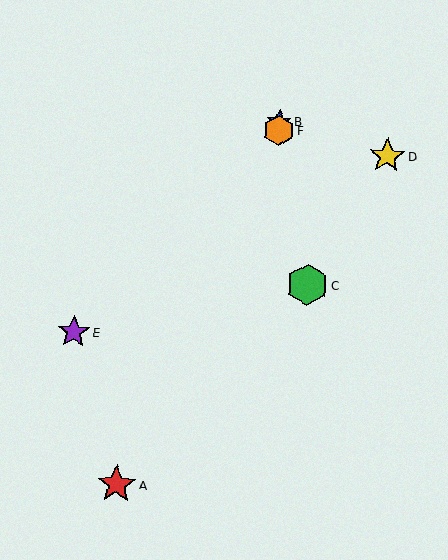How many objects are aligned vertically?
2 objects (B, F) are aligned vertically.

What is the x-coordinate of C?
Object C is at x≈307.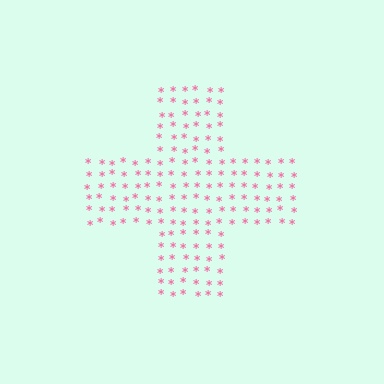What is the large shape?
The large shape is a cross.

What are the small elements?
The small elements are asterisks.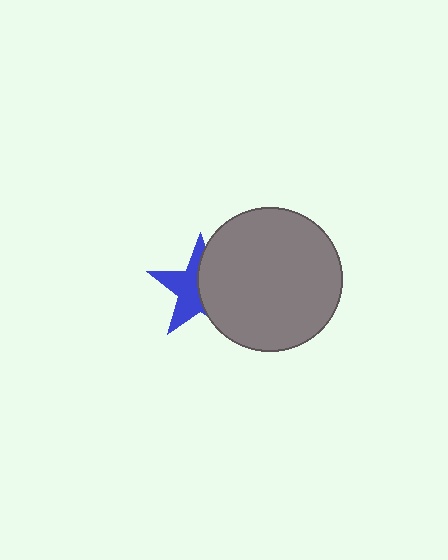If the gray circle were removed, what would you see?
You would see the complete blue star.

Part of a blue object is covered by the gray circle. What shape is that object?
It is a star.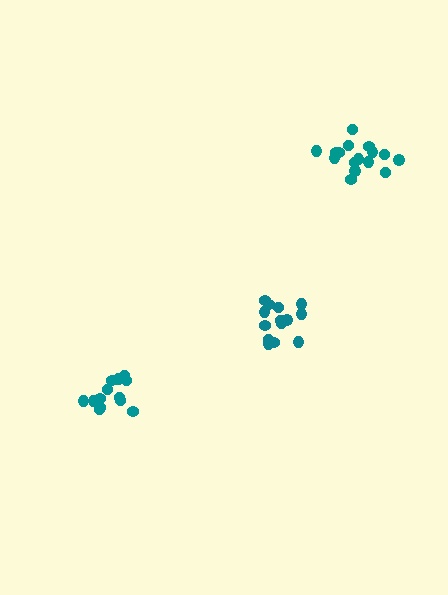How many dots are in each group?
Group 1: 13 dots, Group 2: 14 dots, Group 3: 16 dots (43 total).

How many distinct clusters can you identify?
There are 3 distinct clusters.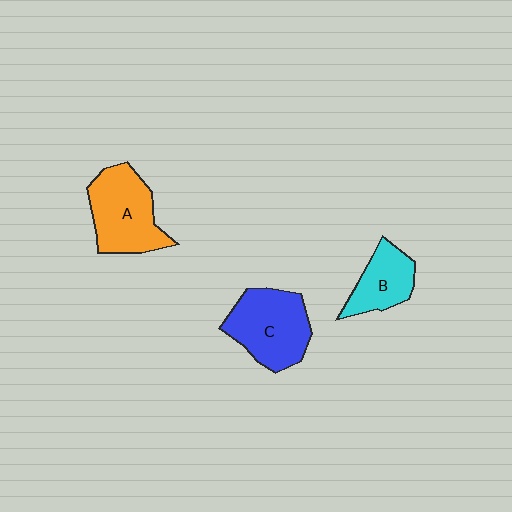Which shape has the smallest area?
Shape B (cyan).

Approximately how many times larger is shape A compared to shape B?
Approximately 1.5 times.